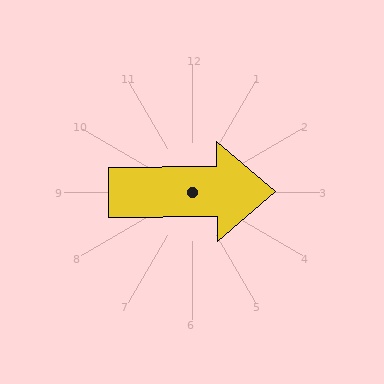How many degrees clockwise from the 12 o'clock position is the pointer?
Approximately 90 degrees.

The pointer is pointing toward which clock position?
Roughly 3 o'clock.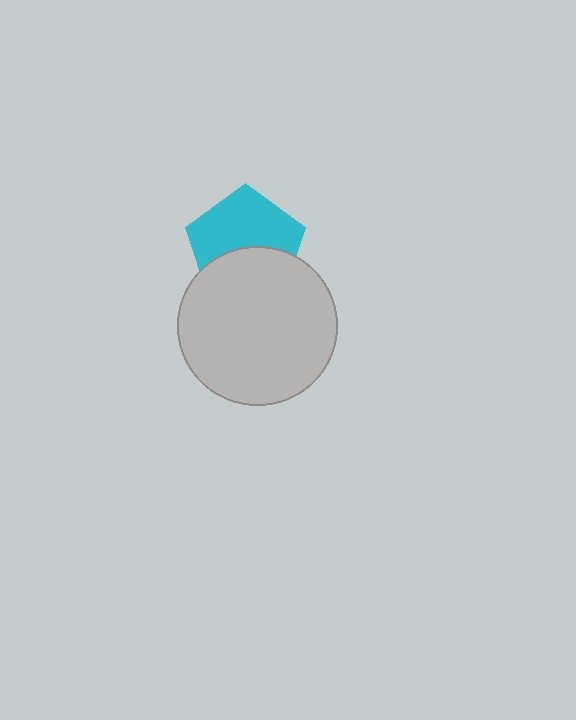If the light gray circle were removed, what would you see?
You would see the complete cyan pentagon.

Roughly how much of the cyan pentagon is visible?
About half of it is visible (roughly 58%).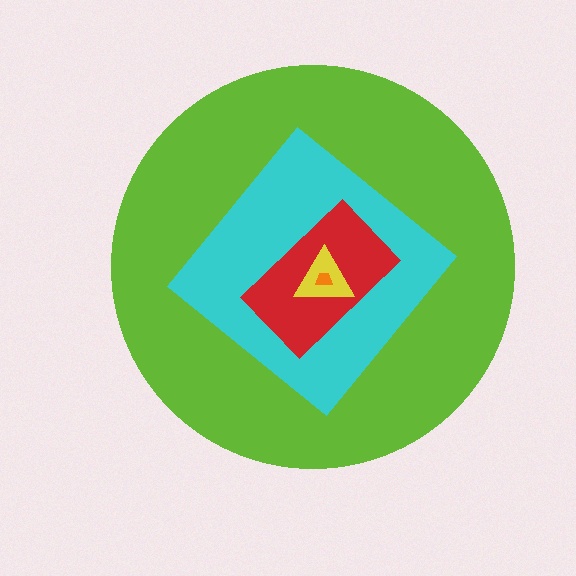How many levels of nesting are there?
5.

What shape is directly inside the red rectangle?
The yellow triangle.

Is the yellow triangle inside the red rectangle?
Yes.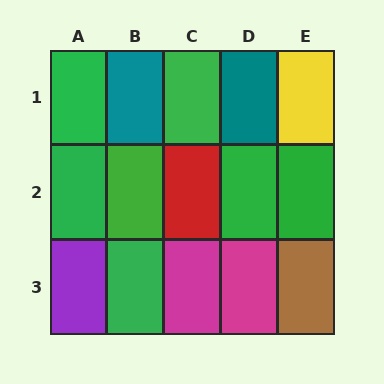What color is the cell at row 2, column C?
Red.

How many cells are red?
1 cell is red.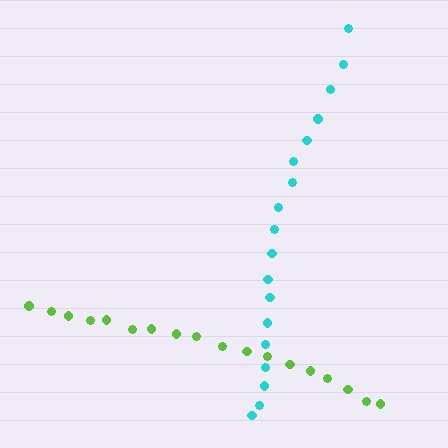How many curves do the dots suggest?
There are 2 distinct paths.